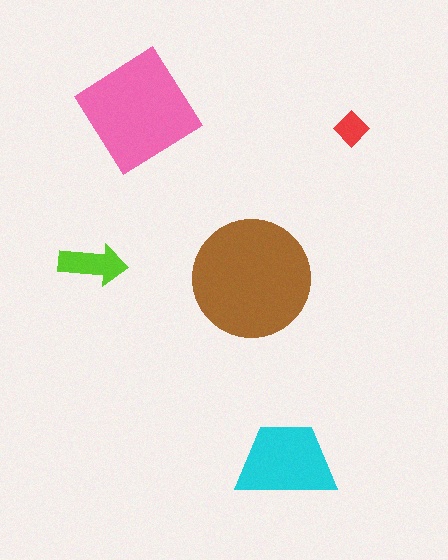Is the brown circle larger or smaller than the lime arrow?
Larger.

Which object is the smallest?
The red diamond.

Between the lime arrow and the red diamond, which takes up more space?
The lime arrow.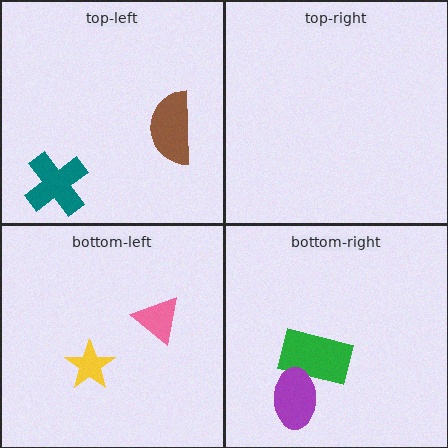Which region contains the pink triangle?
The bottom-left region.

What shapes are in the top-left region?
The teal cross, the brown semicircle.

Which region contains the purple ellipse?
The bottom-right region.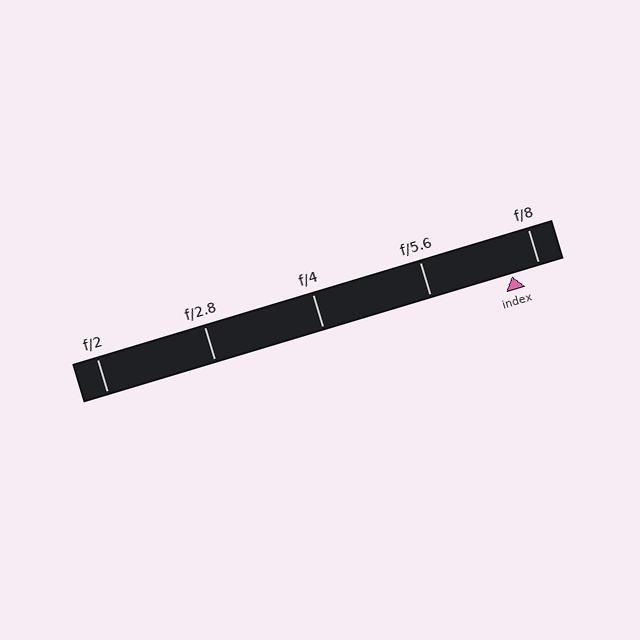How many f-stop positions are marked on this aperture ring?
There are 5 f-stop positions marked.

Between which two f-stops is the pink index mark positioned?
The index mark is between f/5.6 and f/8.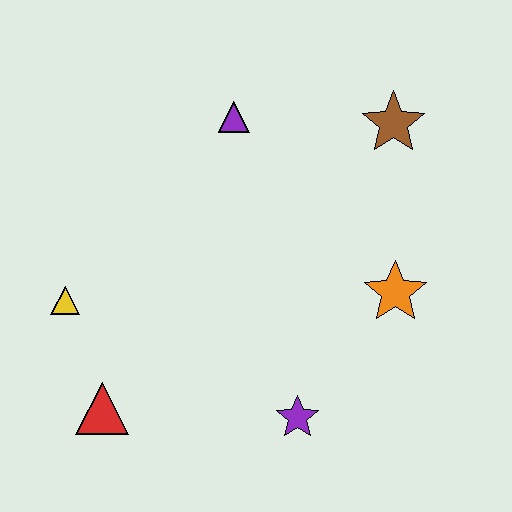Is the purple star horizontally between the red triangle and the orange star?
Yes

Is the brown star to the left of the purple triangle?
No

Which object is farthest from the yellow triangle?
The brown star is farthest from the yellow triangle.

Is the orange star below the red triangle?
No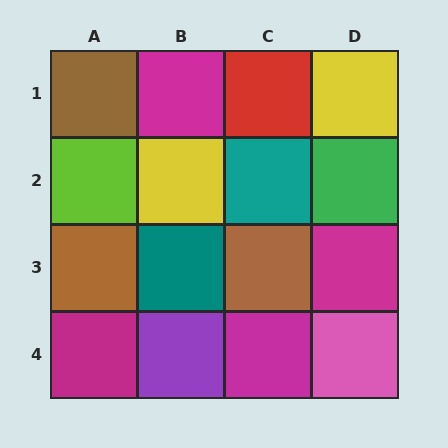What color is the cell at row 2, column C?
Teal.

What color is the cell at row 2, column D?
Green.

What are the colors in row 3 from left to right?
Brown, teal, brown, magenta.